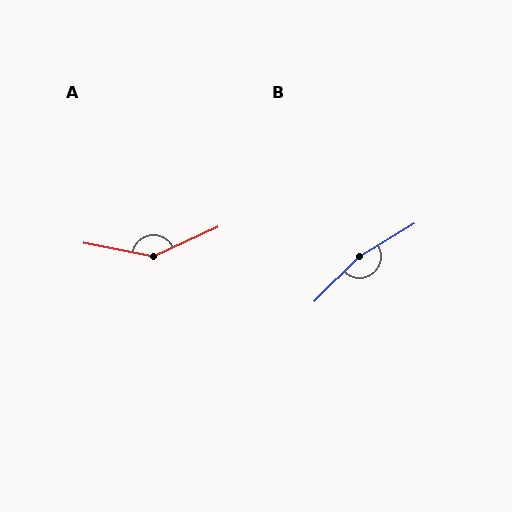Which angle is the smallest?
A, at approximately 144 degrees.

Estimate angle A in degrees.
Approximately 144 degrees.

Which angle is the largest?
B, at approximately 166 degrees.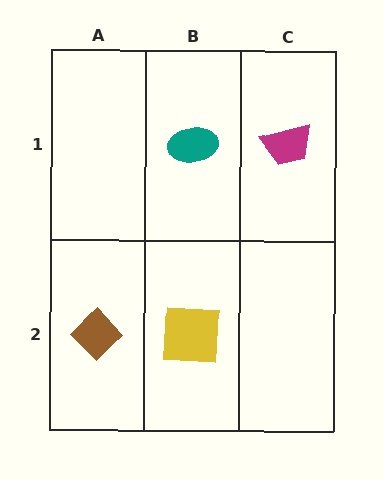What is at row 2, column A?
A brown diamond.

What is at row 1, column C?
A magenta trapezoid.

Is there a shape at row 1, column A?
No, that cell is empty.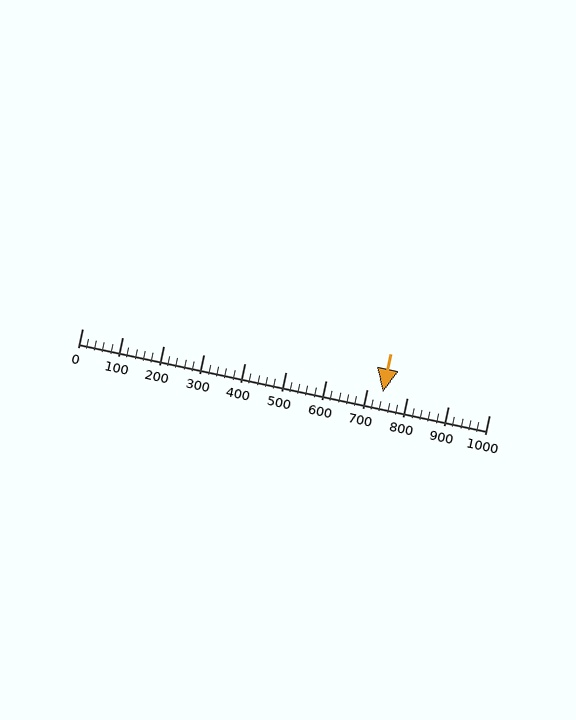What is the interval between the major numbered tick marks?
The major tick marks are spaced 100 units apart.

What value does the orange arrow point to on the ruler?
The orange arrow points to approximately 740.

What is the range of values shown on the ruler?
The ruler shows values from 0 to 1000.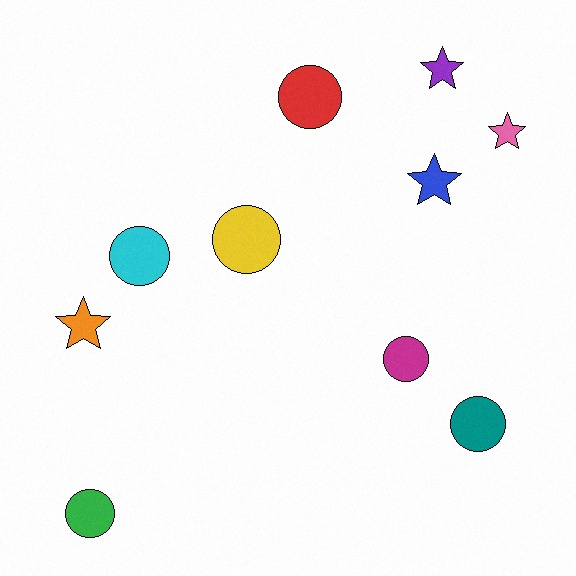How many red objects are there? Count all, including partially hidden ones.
There is 1 red object.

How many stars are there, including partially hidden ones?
There are 4 stars.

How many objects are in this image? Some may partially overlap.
There are 10 objects.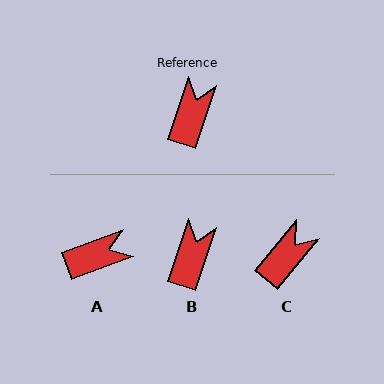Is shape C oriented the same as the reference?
No, it is off by about 21 degrees.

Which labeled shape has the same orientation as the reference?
B.